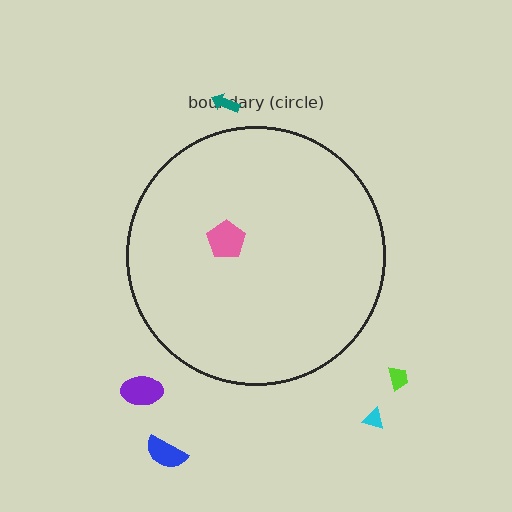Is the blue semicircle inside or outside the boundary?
Outside.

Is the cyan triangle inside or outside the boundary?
Outside.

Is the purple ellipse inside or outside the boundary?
Outside.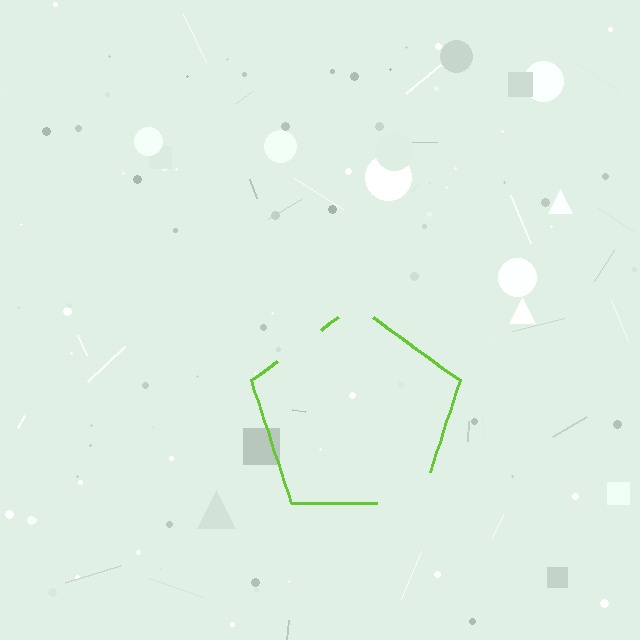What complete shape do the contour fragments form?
The contour fragments form a pentagon.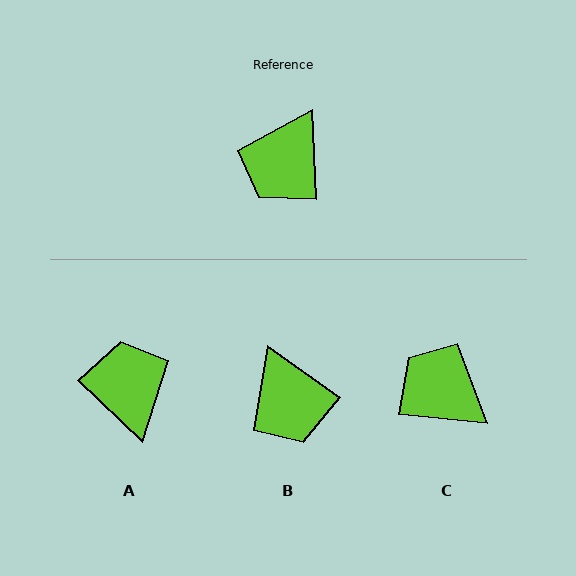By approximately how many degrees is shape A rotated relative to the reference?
Approximately 136 degrees clockwise.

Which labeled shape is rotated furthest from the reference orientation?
A, about 136 degrees away.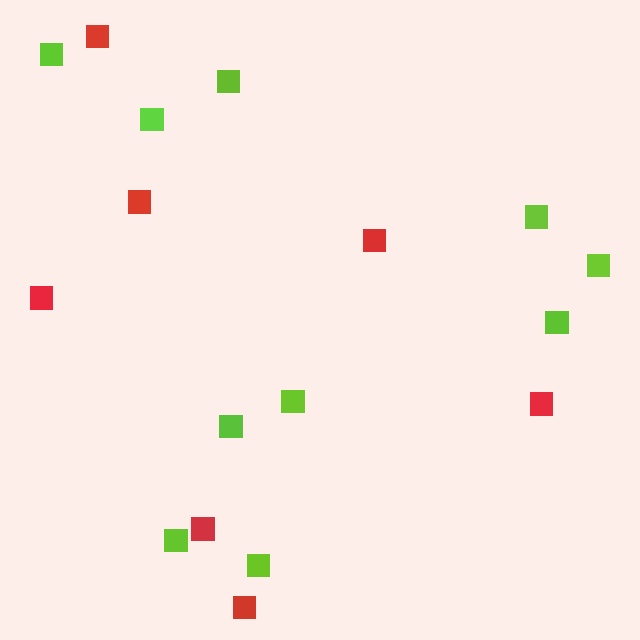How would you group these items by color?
There are 2 groups: one group of red squares (7) and one group of lime squares (10).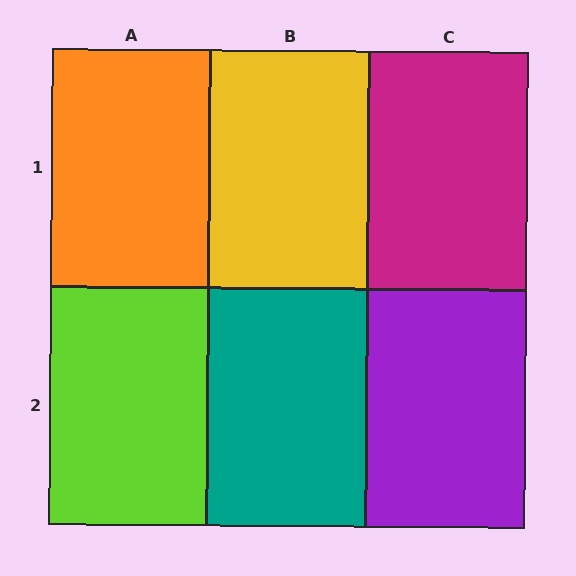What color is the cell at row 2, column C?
Purple.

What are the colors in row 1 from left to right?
Orange, yellow, magenta.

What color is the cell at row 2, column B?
Teal.